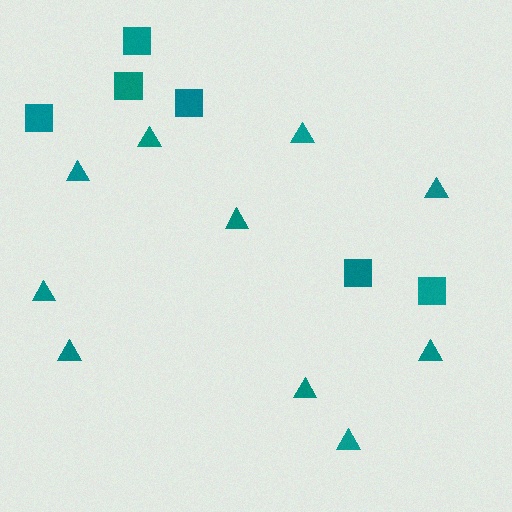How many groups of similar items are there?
There are 2 groups: one group of triangles (10) and one group of squares (6).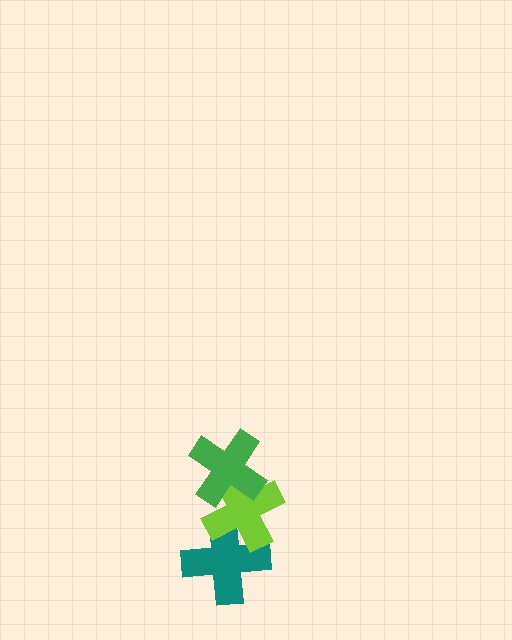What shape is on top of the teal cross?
The lime cross is on top of the teal cross.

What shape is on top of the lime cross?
The green cross is on top of the lime cross.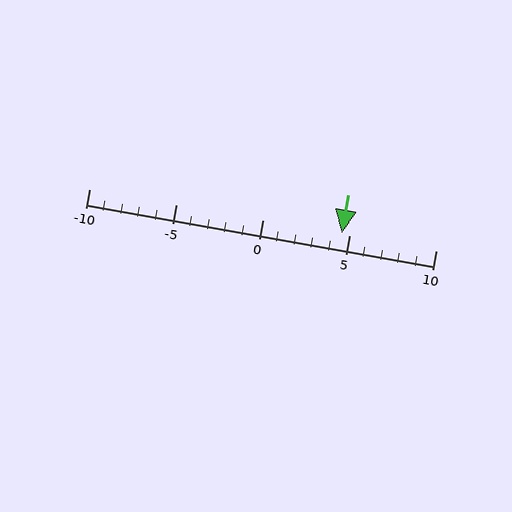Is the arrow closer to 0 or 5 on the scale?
The arrow is closer to 5.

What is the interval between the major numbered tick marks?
The major tick marks are spaced 5 units apart.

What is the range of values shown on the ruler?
The ruler shows values from -10 to 10.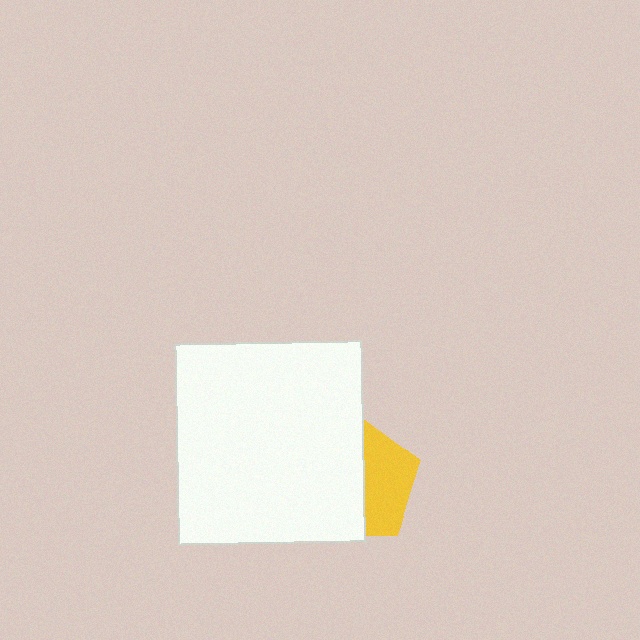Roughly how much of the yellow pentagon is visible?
A small part of it is visible (roughly 41%).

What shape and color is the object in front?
The object in front is a white rectangle.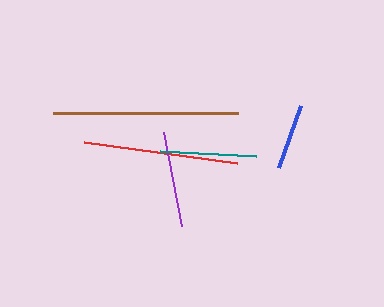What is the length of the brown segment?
The brown segment is approximately 186 pixels long.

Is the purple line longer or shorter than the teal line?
The teal line is longer than the purple line.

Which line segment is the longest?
The brown line is the longest at approximately 186 pixels.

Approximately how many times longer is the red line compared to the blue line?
The red line is approximately 2.4 times the length of the blue line.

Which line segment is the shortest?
The blue line is the shortest at approximately 66 pixels.